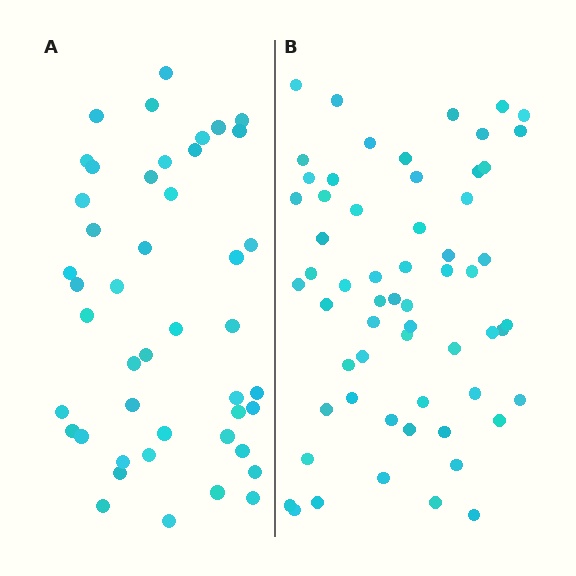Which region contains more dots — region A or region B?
Region B (the right region) has more dots.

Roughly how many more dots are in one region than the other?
Region B has approximately 15 more dots than region A.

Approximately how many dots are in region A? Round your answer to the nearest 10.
About 40 dots. (The exact count is 45, which rounds to 40.)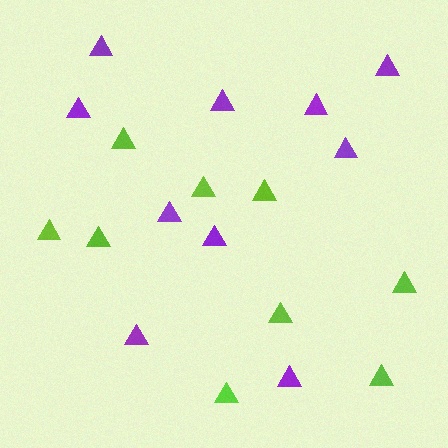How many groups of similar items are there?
There are 2 groups: one group of purple triangles (10) and one group of lime triangles (9).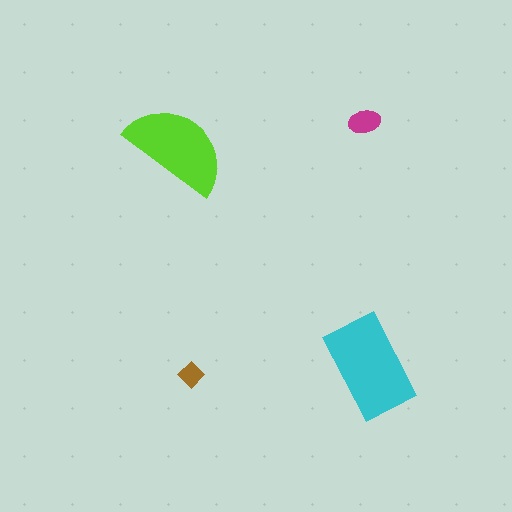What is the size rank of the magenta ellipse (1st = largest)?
3rd.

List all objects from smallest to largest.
The brown diamond, the magenta ellipse, the lime semicircle, the cyan rectangle.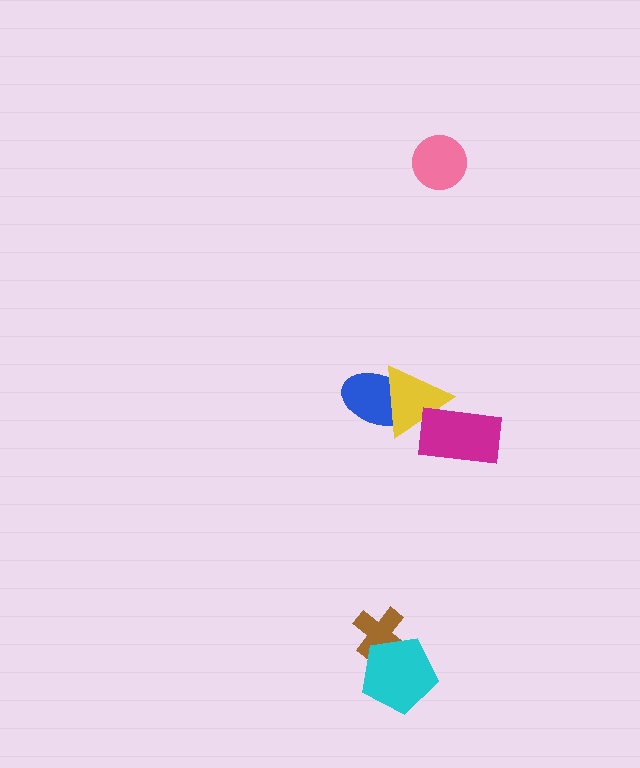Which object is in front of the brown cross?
The cyan pentagon is in front of the brown cross.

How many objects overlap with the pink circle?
0 objects overlap with the pink circle.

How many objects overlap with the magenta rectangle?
1 object overlaps with the magenta rectangle.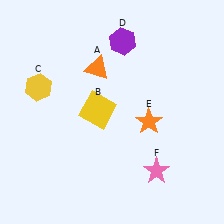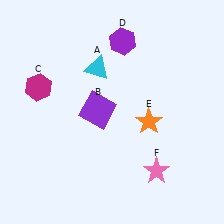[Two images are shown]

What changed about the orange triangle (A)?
In Image 1, A is orange. In Image 2, it changed to cyan.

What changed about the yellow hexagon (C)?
In Image 1, C is yellow. In Image 2, it changed to magenta.